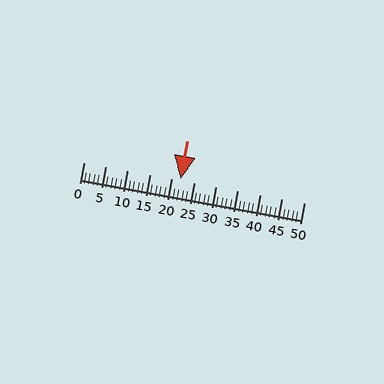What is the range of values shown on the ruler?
The ruler shows values from 0 to 50.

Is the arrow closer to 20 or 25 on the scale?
The arrow is closer to 20.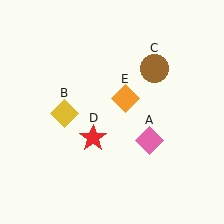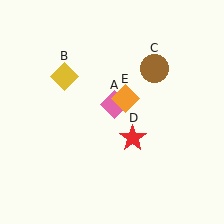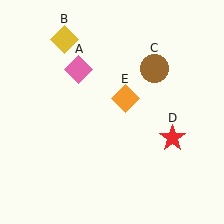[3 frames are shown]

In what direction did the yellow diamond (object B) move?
The yellow diamond (object B) moved up.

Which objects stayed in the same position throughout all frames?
Brown circle (object C) and orange diamond (object E) remained stationary.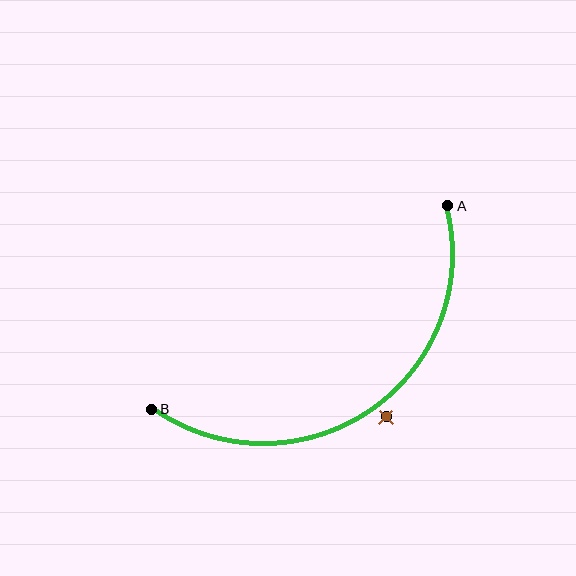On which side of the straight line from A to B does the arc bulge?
The arc bulges below and to the right of the straight line connecting A and B.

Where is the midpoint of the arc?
The arc midpoint is the point on the curve farthest from the straight line joining A and B. It sits below and to the right of that line.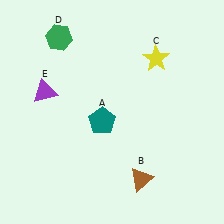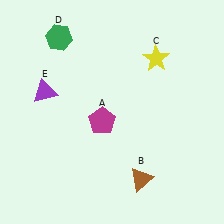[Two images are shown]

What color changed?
The pentagon (A) changed from teal in Image 1 to magenta in Image 2.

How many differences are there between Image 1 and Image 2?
There is 1 difference between the two images.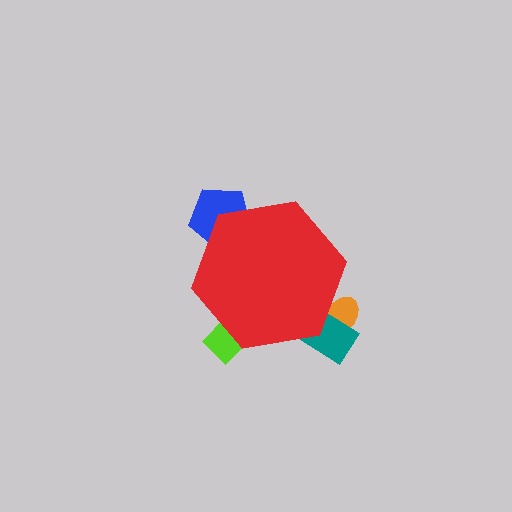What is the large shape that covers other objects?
A red hexagon.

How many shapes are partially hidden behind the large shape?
4 shapes are partially hidden.